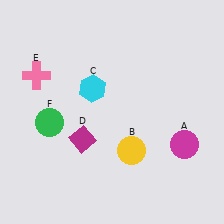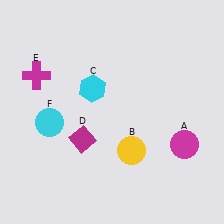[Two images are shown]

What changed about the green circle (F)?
In Image 1, F is green. In Image 2, it changed to cyan.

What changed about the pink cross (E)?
In Image 1, E is pink. In Image 2, it changed to magenta.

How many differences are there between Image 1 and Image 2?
There are 2 differences between the two images.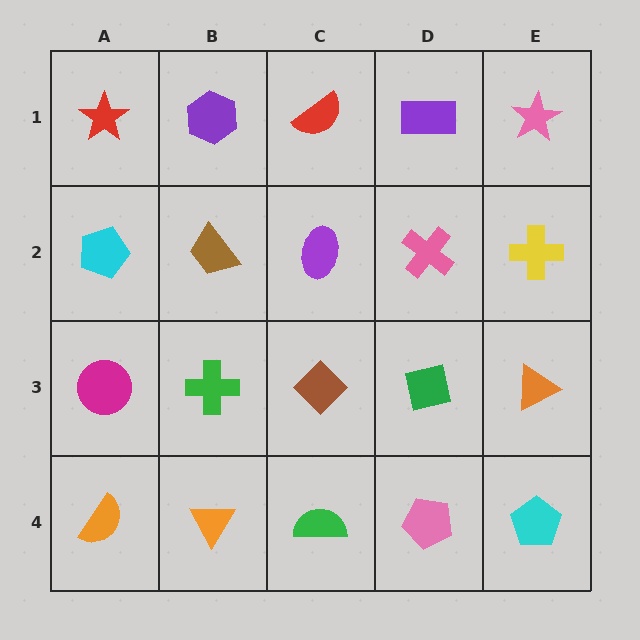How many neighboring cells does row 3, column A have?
3.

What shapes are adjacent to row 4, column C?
A brown diamond (row 3, column C), an orange triangle (row 4, column B), a pink pentagon (row 4, column D).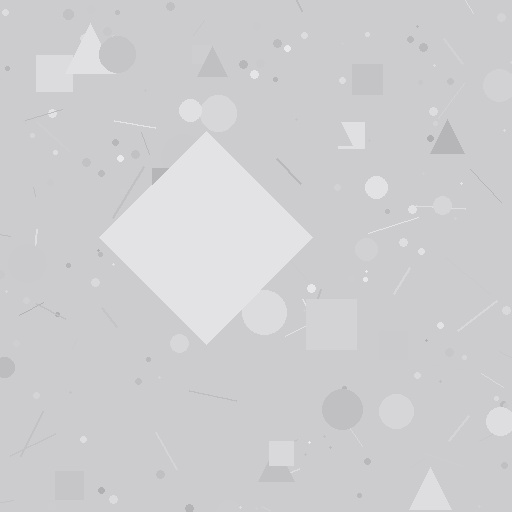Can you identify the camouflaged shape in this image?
The camouflaged shape is a diamond.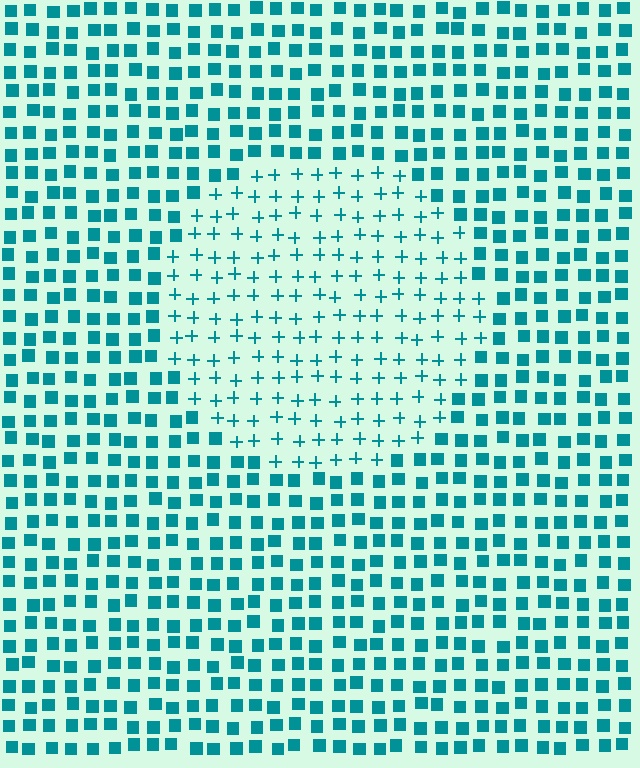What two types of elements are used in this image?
The image uses plus signs inside the circle region and squares outside it.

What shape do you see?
I see a circle.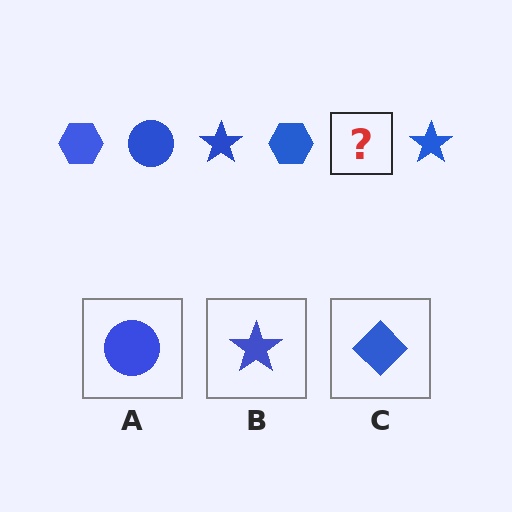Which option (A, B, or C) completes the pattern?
A.